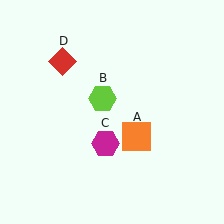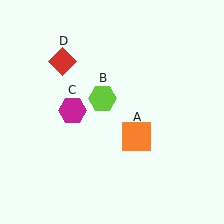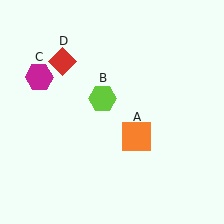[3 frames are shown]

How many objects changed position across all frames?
1 object changed position: magenta hexagon (object C).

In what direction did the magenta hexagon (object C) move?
The magenta hexagon (object C) moved up and to the left.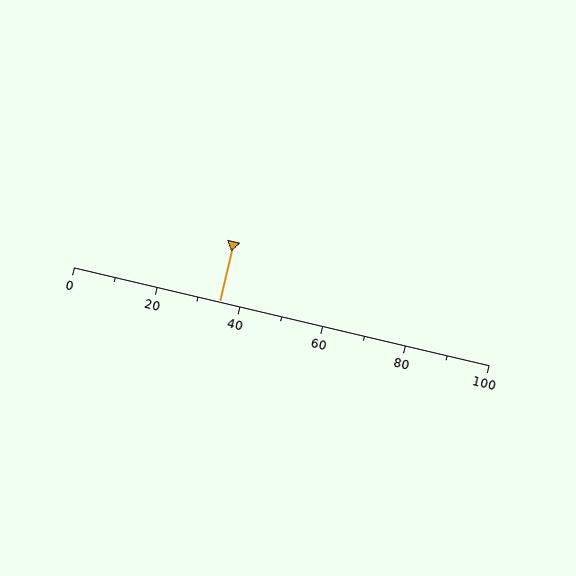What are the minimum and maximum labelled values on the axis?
The axis runs from 0 to 100.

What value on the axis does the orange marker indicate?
The marker indicates approximately 35.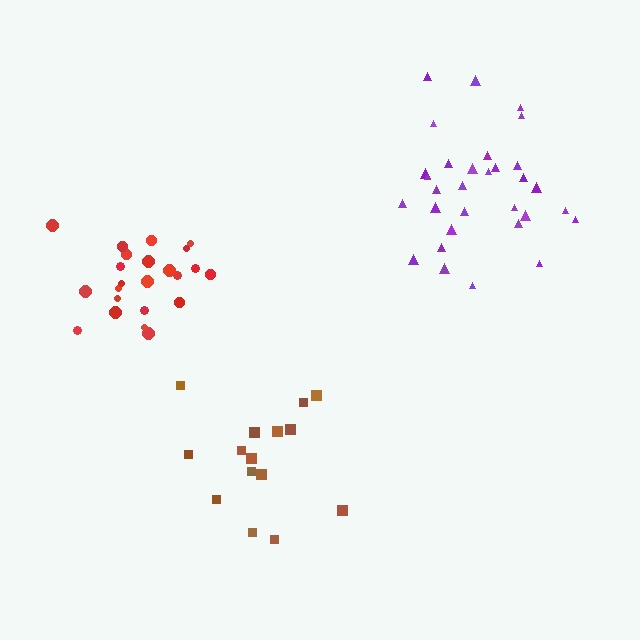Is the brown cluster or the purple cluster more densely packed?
Purple.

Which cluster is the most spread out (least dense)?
Brown.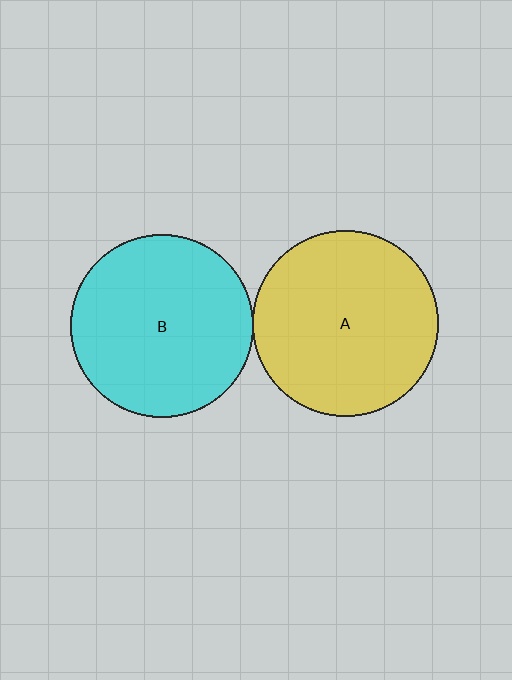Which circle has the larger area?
Circle A (yellow).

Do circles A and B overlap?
Yes.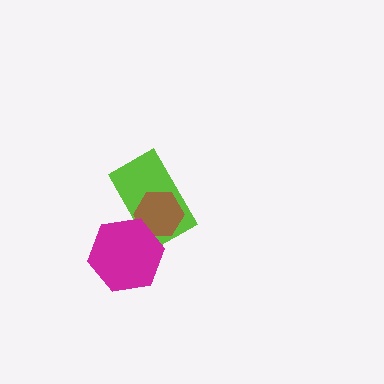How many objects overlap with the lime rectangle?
2 objects overlap with the lime rectangle.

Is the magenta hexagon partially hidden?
No, no other shape covers it.